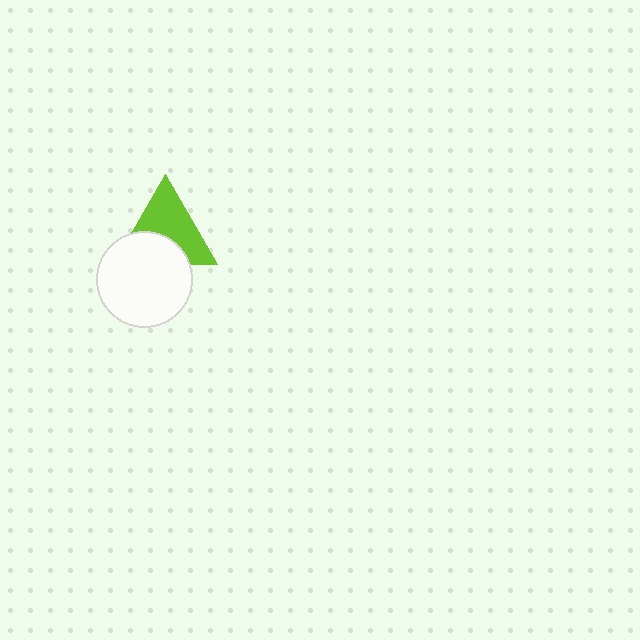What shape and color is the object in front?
The object in front is a white circle.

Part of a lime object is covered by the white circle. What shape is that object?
It is a triangle.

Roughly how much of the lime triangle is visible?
About half of it is visible (roughly 61%).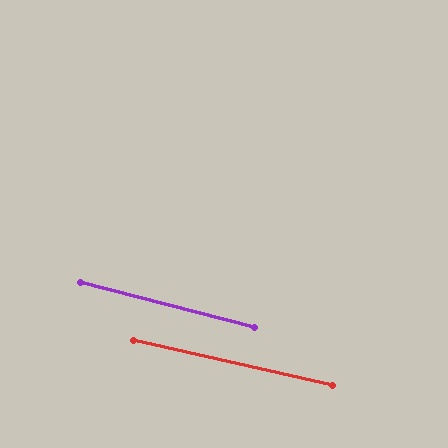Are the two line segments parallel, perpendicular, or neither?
Parallel — their directions differ by only 1.6°.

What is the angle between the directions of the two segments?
Approximately 2 degrees.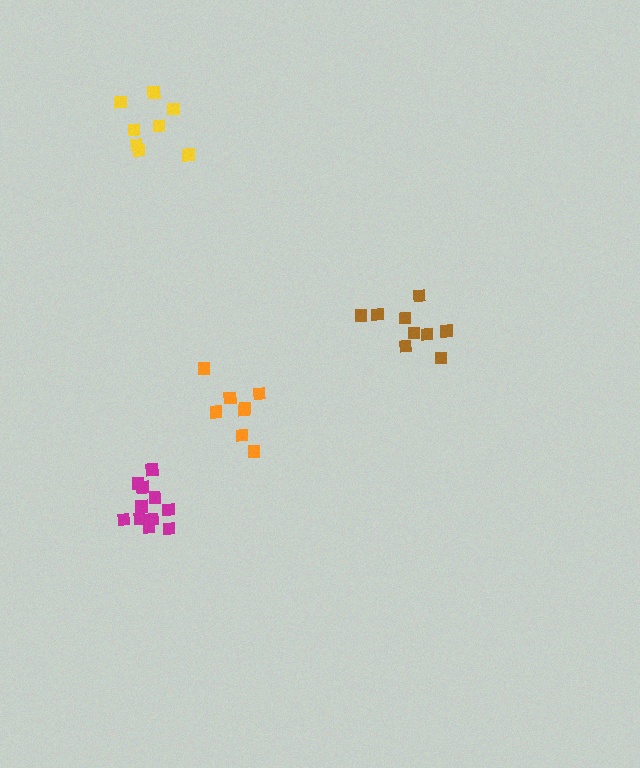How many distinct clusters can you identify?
There are 4 distinct clusters.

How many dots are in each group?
Group 1: 11 dots, Group 2: 9 dots, Group 3: 8 dots, Group 4: 8 dots (36 total).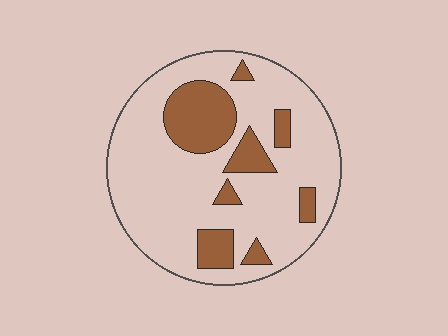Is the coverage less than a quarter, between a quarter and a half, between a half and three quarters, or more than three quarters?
Less than a quarter.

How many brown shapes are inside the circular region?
8.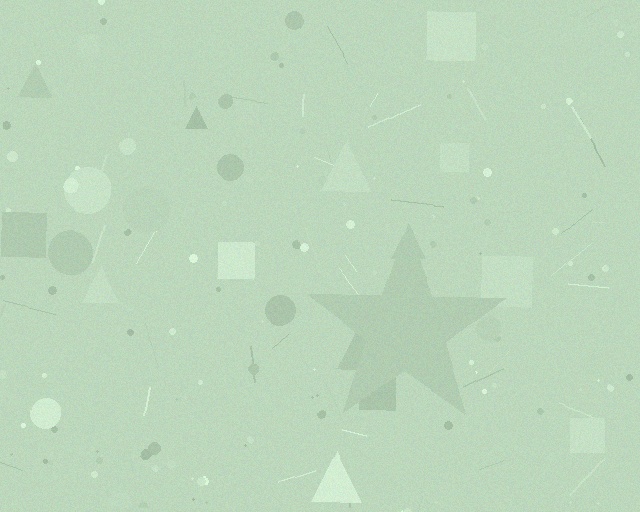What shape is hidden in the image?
A star is hidden in the image.